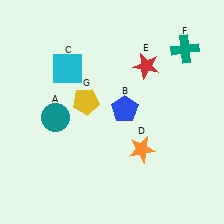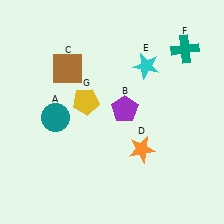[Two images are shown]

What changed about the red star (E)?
In Image 1, E is red. In Image 2, it changed to cyan.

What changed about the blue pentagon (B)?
In Image 1, B is blue. In Image 2, it changed to purple.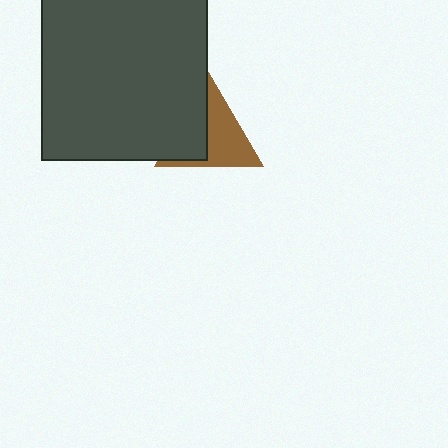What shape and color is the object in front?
The object in front is a dark gray square.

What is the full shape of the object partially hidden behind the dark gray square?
The partially hidden object is a brown triangle.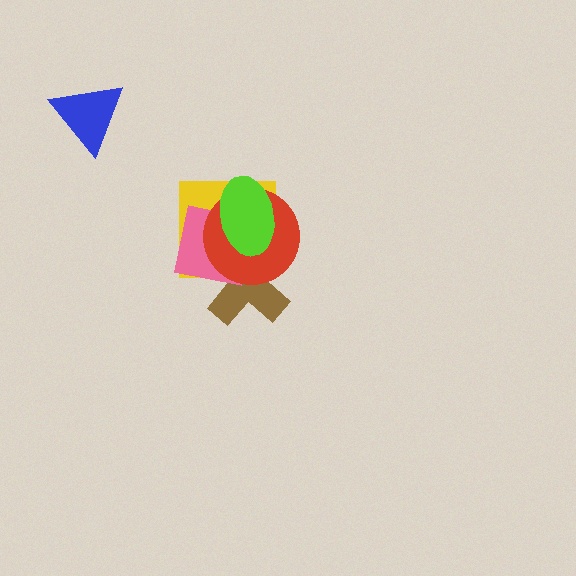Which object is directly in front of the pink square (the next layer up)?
The red circle is directly in front of the pink square.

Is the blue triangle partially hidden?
No, no other shape covers it.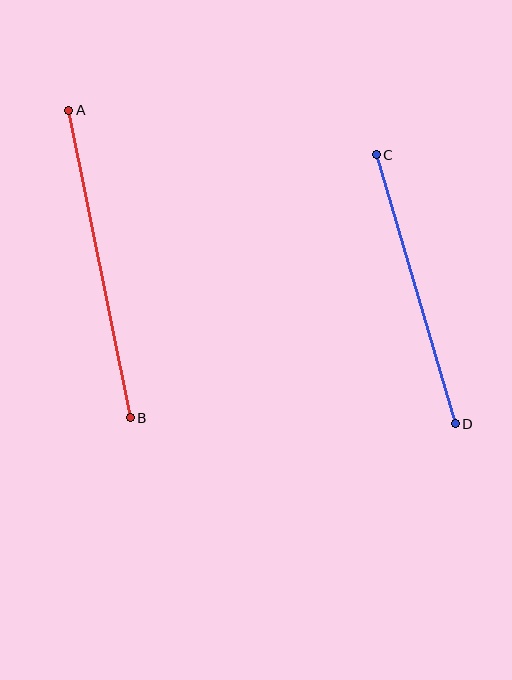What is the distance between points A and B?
The distance is approximately 314 pixels.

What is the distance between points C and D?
The distance is approximately 281 pixels.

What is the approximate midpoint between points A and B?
The midpoint is at approximately (99, 264) pixels.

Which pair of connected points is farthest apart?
Points A and B are farthest apart.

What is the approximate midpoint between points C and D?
The midpoint is at approximately (416, 289) pixels.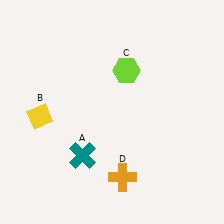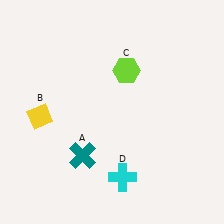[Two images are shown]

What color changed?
The cross (D) changed from orange in Image 1 to cyan in Image 2.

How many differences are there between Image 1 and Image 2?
There is 1 difference between the two images.